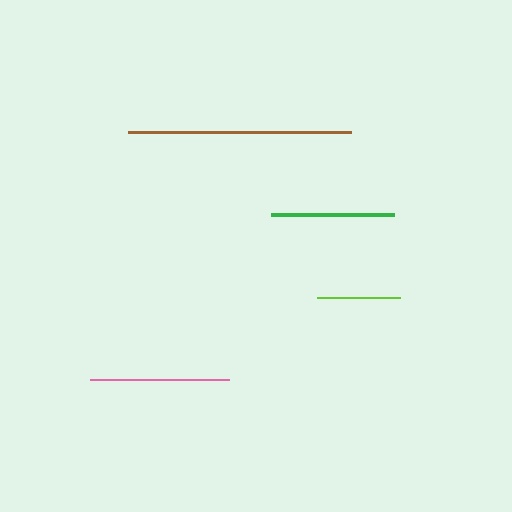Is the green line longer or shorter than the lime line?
The green line is longer than the lime line.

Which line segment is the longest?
The brown line is the longest at approximately 224 pixels.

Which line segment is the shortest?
The lime line is the shortest at approximately 83 pixels.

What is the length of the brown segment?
The brown segment is approximately 224 pixels long.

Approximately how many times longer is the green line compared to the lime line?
The green line is approximately 1.5 times the length of the lime line.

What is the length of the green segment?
The green segment is approximately 123 pixels long.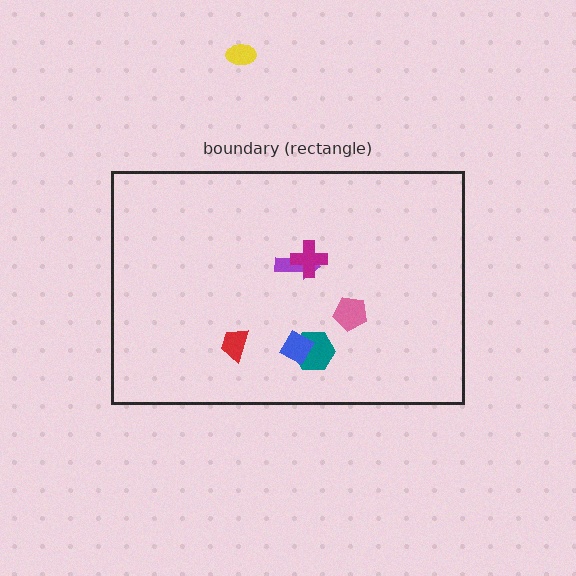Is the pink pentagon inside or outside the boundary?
Inside.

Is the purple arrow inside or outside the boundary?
Inside.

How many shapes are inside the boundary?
6 inside, 1 outside.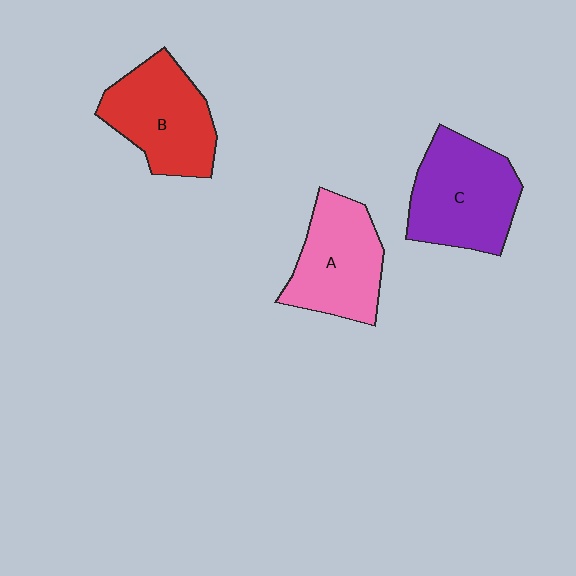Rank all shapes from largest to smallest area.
From largest to smallest: C (purple), B (red), A (pink).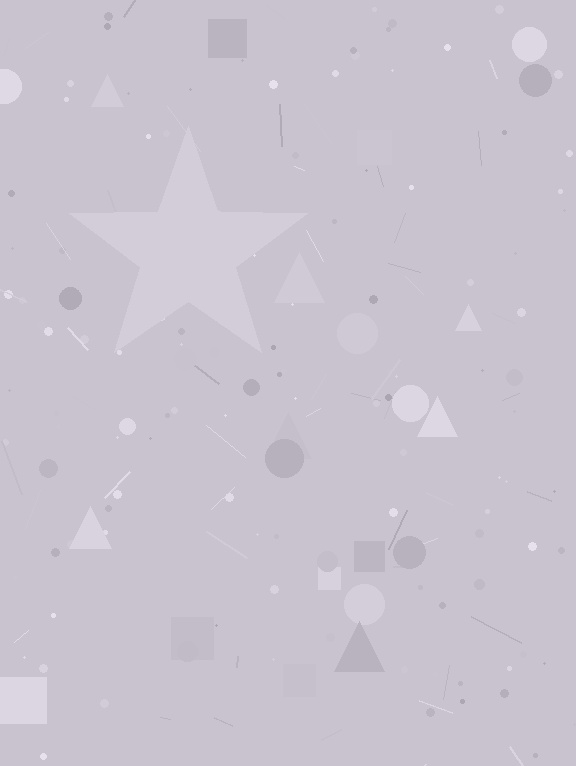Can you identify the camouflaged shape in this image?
The camouflaged shape is a star.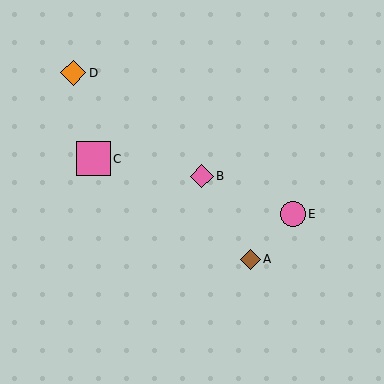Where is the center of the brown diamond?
The center of the brown diamond is at (250, 259).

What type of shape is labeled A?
Shape A is a brown diamond.